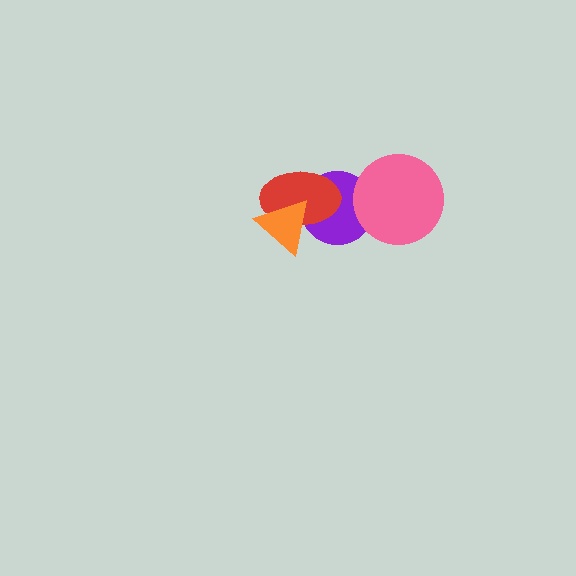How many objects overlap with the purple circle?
3 objects overlap with the purple circle.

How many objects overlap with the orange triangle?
2 objects overlap with the orange triangle.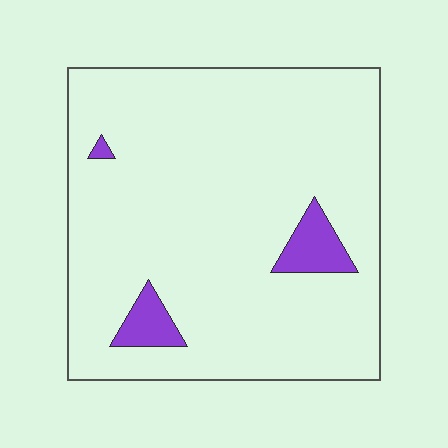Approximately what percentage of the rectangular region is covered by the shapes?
Approximately 5%.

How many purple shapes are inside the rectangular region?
3.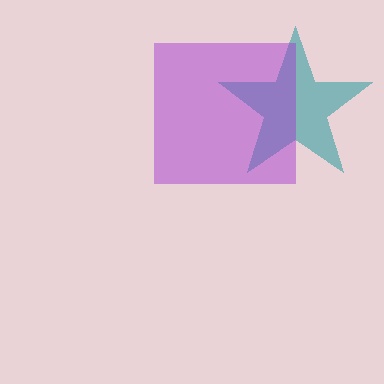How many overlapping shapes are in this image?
There are 2 overlapping shapes in the image.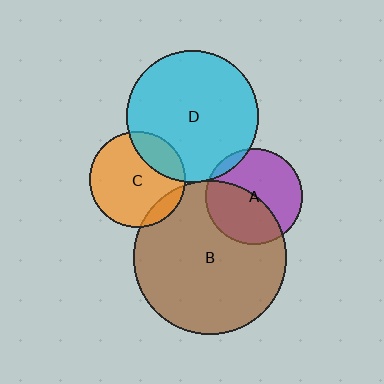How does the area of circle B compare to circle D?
Approximately 1.3 times.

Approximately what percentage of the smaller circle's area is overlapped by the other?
Approximately 45%.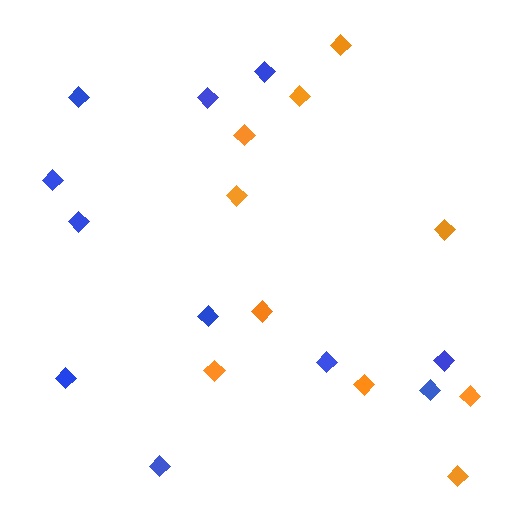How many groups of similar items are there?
There are 2 groups: one group of orange diamonds (10) and one group of blue diamonds (11).